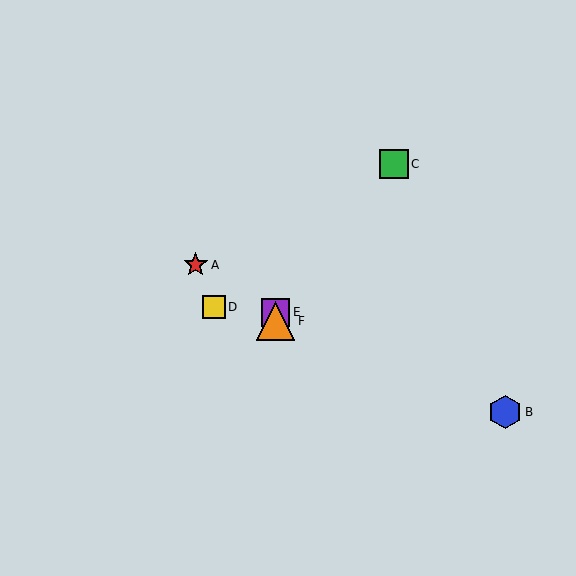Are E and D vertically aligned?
No, E is at x≈276 and D is at x≈214.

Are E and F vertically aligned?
Yes, both are at x≈276.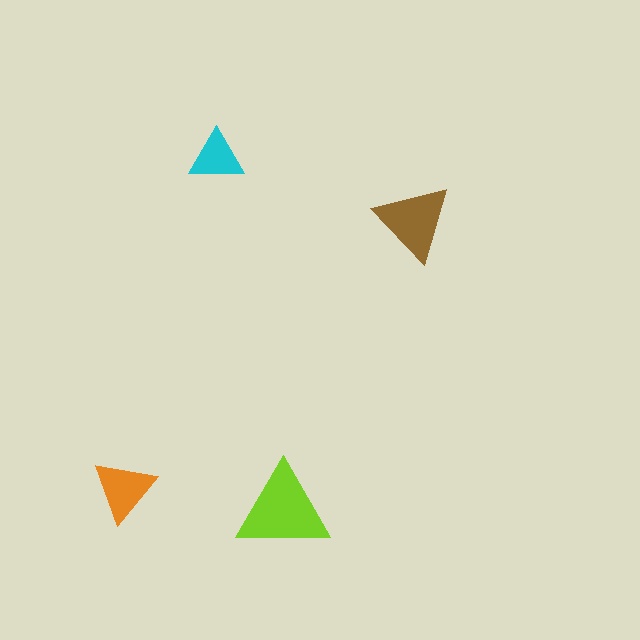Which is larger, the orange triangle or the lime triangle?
The lime one.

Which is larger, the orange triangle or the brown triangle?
The brown one.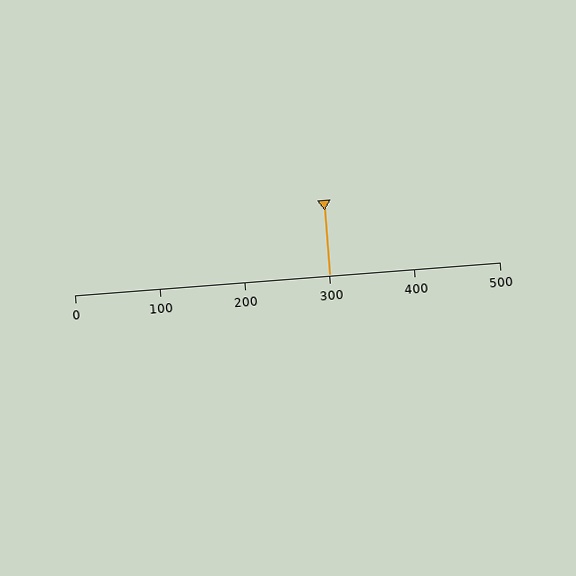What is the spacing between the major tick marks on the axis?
The major ticks are spaced 100 apart.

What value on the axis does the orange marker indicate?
The marker indicates approximately 300.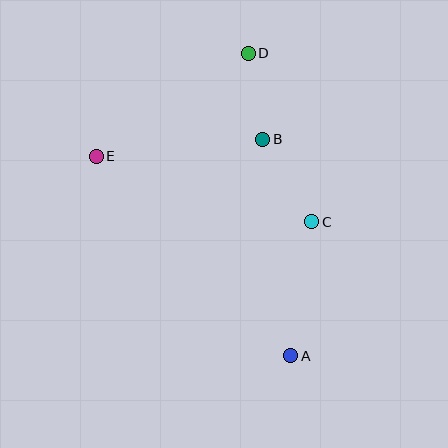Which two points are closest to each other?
Points B and D are closest to each other.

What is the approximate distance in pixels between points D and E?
The distance between D and E is approximately 183 pixels.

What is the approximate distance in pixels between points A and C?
The distance between A and C is approximately 136 pixels.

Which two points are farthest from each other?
Points A and D are farthest from each other.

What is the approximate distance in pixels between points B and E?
The distance between B and E is approximately 167 pixels.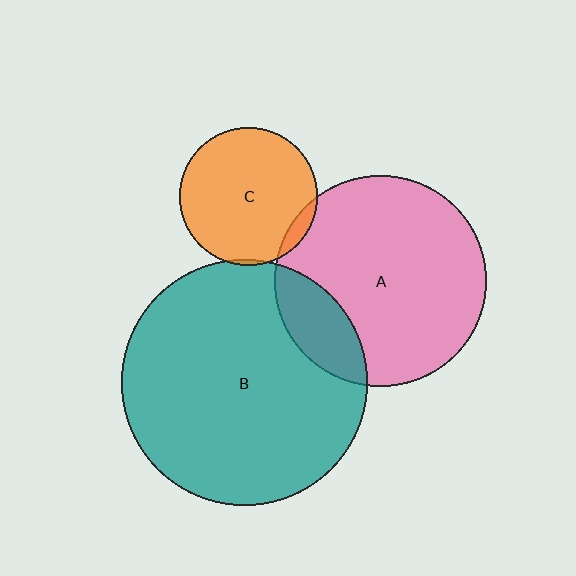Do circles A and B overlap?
Yes.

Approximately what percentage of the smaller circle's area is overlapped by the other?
Approximately 15%.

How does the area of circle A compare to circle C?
Approximately 2.3 times.